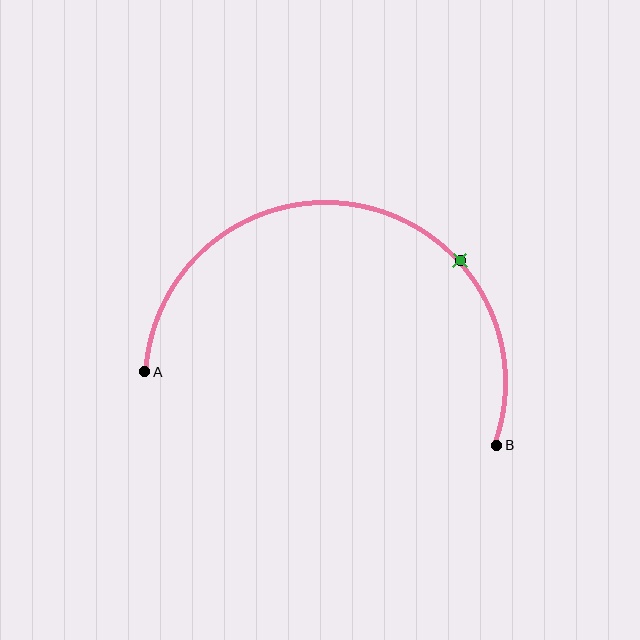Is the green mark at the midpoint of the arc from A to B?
No. The green mark lies on the arc but is closer to endpoint B. The arc midpoint would be at the point on the curve equidistant along the arc from both A and B.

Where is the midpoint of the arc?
The arc midpoint is the point on the curve farthest from the straight line joining A and B. It sits above that line.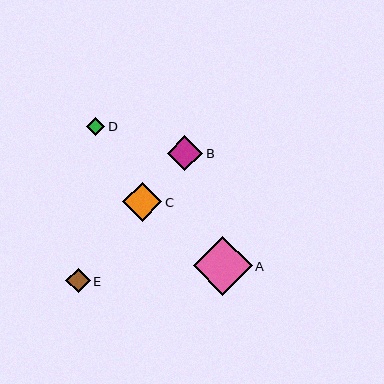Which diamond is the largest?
Diamond A is the largest with a size of approximately 59 pixels.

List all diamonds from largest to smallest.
From largest to smallest: A, C, B, E, D.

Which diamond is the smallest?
Diamond D is the smallest with a size of approximately 18 pixels.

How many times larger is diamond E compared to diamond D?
Diamond E is approximately 1.4 times the size of diamond D.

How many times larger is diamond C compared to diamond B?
Diamond C is approximately 1.1 times the size of diamond B.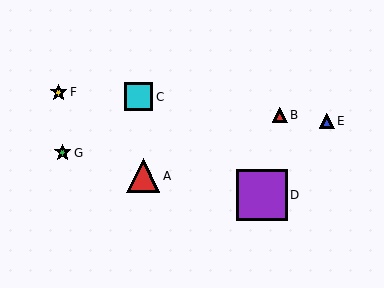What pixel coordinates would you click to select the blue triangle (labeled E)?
Click at (327, 121) to select the blue triangle E.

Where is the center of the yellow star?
The center of the yellow star is at (59, 92).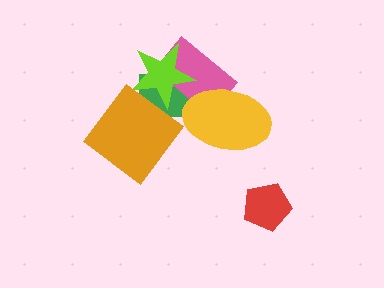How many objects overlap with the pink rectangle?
3 objects overlap with the pink rectangle.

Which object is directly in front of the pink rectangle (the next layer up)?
The lime star is directly in front of the pink rectangle.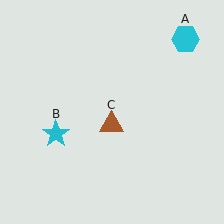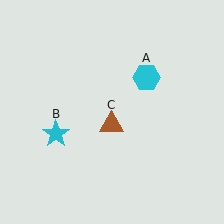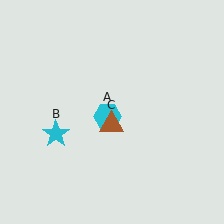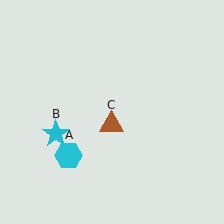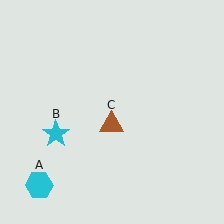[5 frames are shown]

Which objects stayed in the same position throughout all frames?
Cyan star (object B) and brown triangle (object C) remained stationary.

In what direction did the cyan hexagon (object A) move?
The cyan hexagon (object A) moved down and to the left.